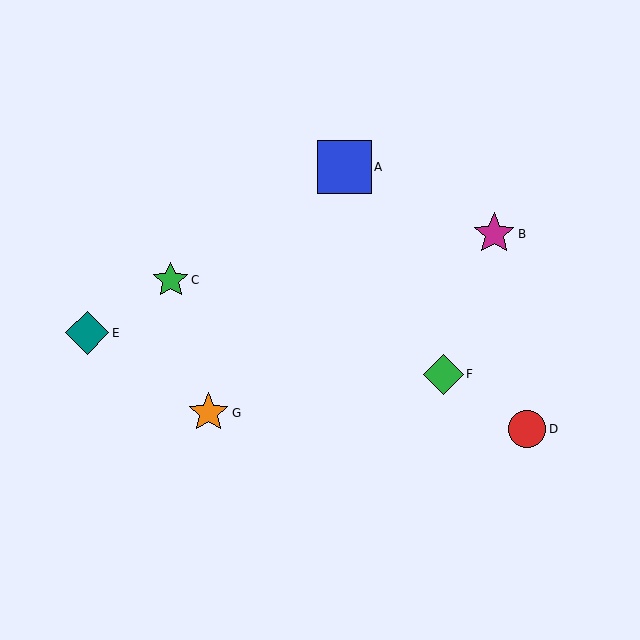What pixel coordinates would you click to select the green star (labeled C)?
Click at (171, 280) to select the green star C.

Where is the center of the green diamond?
The center of the green diamond is at (443, 374).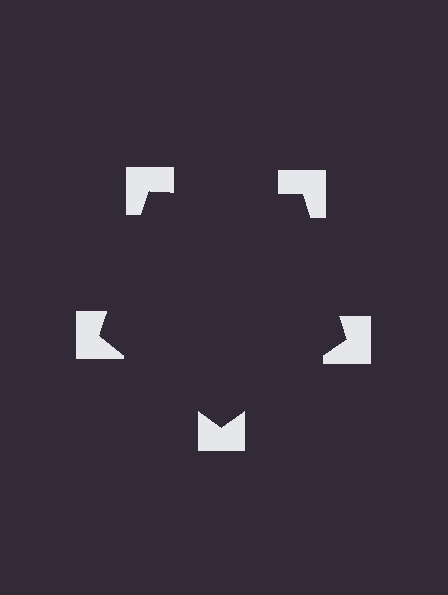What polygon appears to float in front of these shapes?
An illusory pentagon — its edges are inferred from the aligned wedge cuts in the notched squares, not physically drawn.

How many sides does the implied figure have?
5 sides.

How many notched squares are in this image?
There are 5 — one at each vertex of the illusory pentagon.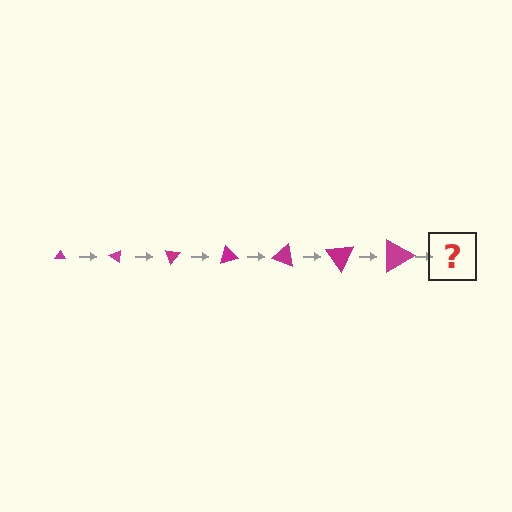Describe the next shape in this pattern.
It should be a triangle, larger than the previous one and rotated 245 degrees from the start.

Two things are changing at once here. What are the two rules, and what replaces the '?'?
The two rules are that the triangle grows larger each step and it rotates 35 degrees each step. The '?' should be a triangle, larger than the previous one and rotated 245 degrees from the start.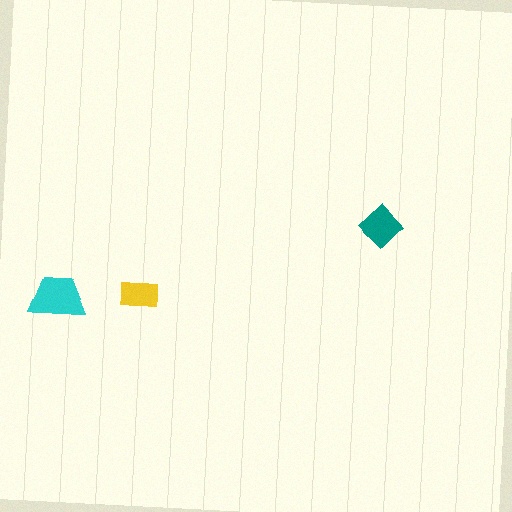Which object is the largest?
The cyan trapezoid.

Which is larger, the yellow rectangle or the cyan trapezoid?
The cyan trapezoid.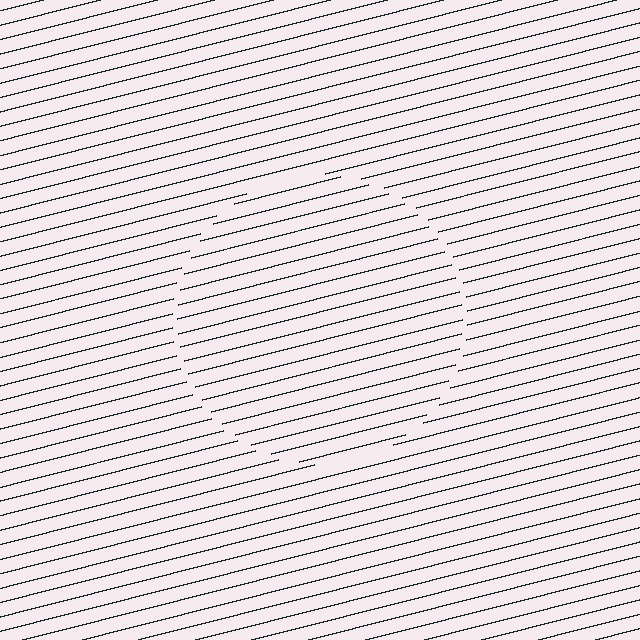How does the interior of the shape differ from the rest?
The interior of the shape contains the same grating, shifted by half a period — the contour is defined by the phase discontinuity where line-ends from the inner and outer gratings abut.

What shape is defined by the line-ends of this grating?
An illusory circle. The interior of the shape contains the same grating, shifted by half a period — the contour is defined by the phase discontinuity where line-ends from the inner and outer gratings abut.